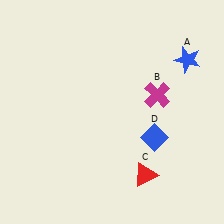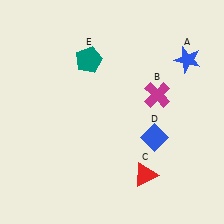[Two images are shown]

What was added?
A teal pentagon (E) was added in Image 2.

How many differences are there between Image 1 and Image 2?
There is 1 difference between the two images.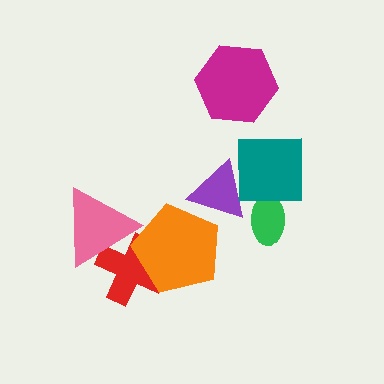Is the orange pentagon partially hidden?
Yes, it is partially covered by another shape.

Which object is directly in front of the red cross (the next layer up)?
The orange pentagon is directly in front of the red cross.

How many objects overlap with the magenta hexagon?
0 objects overlap with the magenta hexagon.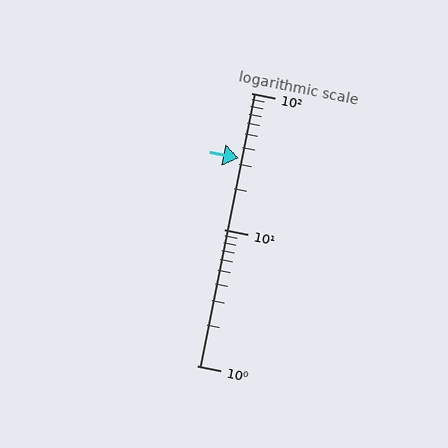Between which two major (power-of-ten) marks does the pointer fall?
The pointer is between 10 and 100.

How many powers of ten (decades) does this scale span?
The scale spans 2 decades, from 1 to 100.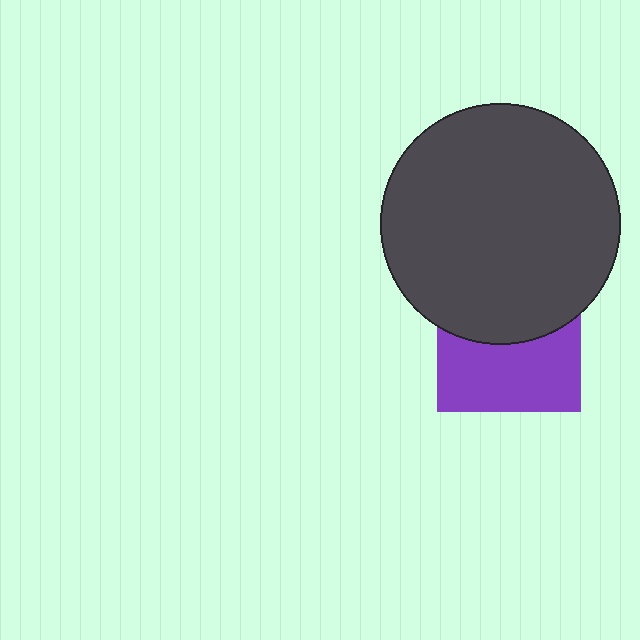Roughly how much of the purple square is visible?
About half of it is visible (roughly 52%).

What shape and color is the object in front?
The object in front is a dark gray circle.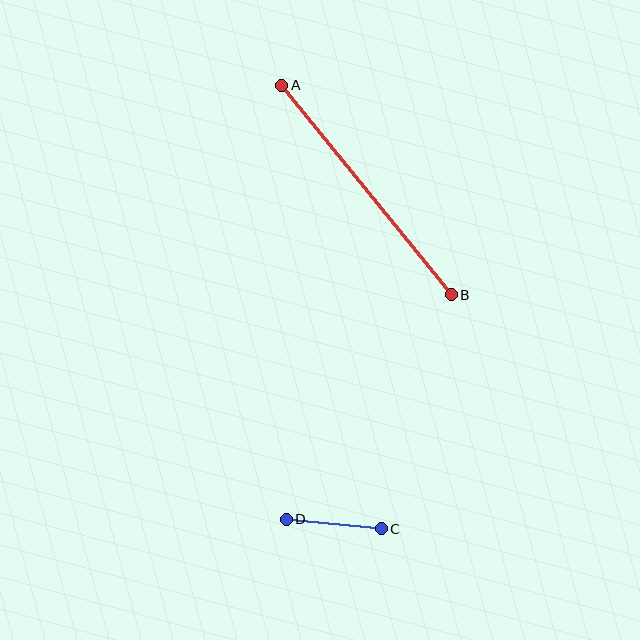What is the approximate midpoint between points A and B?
The midpoint is at approximately (366, 190) pixels.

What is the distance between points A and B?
The distance is approximately 269 pixels.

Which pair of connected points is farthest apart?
Points A and B are farthest apart.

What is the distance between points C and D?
The distance is approximately 96 pixels.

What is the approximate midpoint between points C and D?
The midpoint is at approximately (334, 524) pixels.